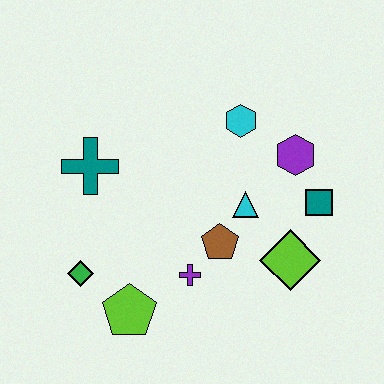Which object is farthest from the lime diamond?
The teal cross is farthest from the lime diamond.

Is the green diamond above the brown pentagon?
No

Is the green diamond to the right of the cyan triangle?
No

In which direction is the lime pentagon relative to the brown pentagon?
The lime pentagon is to the left of the brown pentagon.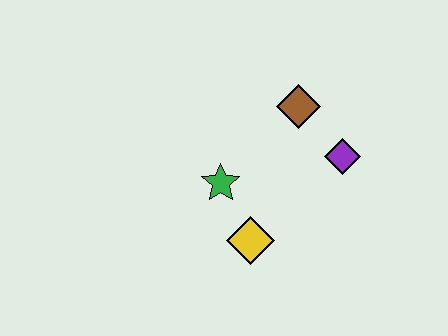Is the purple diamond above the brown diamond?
No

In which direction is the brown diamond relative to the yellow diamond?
The brown diamond is above the yellow diamond.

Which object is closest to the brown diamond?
The purple diamond is closest to the brown diamond.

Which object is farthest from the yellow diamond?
The brown diamond is farthest from the yellow diamond.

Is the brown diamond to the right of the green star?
Yes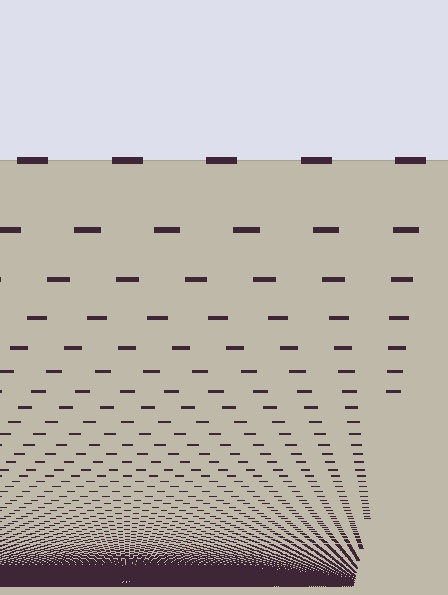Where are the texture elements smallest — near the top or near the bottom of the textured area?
Near the bottom.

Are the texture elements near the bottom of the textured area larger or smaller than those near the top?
Smaller. The gradient is inverted — elements near the bottom are smaller and denser.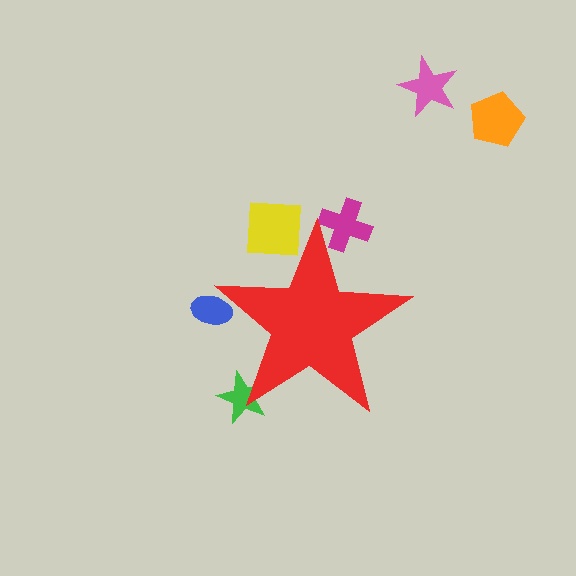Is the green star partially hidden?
Yes, the green star is partially hidden behind the red star.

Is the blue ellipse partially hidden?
Yes, the blue ellipse is partially hidden behind the red star.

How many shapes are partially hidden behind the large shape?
4 shapes are partially hidden.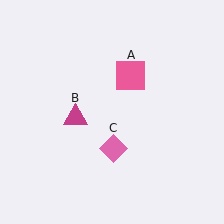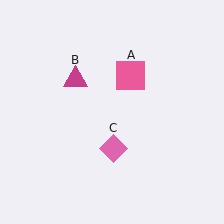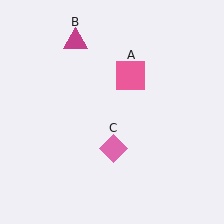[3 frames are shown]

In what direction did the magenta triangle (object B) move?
The magenta triangle (object B) moved up.